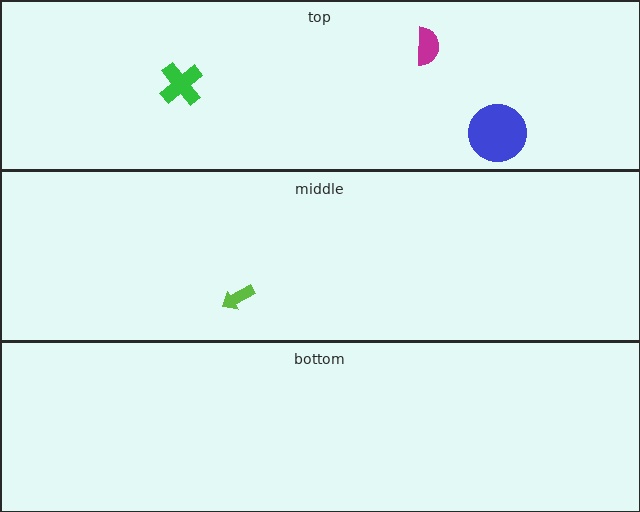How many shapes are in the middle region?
1.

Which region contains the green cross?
The top region.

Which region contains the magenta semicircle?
The top region.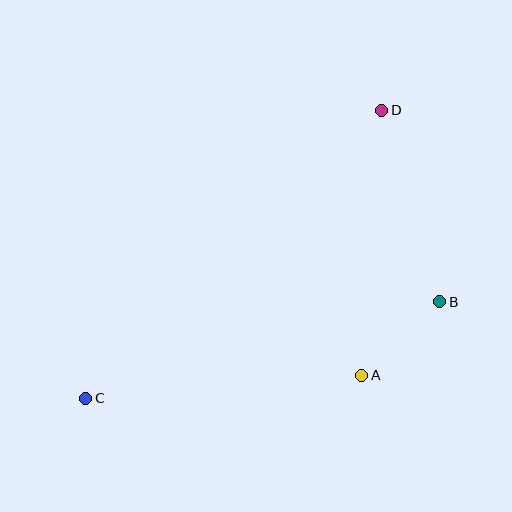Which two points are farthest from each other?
Points C and D are farthest from each other.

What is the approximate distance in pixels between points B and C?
The distance between B and C is approximately 367 pixels.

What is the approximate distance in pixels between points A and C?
The distance between A and C is approximately 277 pixels.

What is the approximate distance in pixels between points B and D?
The distance between B and D is approximately 200 pixels.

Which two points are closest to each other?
Points A and B are closest to each other.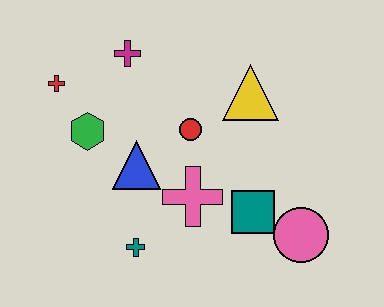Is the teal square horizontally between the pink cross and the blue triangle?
No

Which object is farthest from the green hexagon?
The pink circle is farthest from the green hexagon.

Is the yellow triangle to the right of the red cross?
Yes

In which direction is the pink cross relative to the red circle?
The pink cross is below the red circle.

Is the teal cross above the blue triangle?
No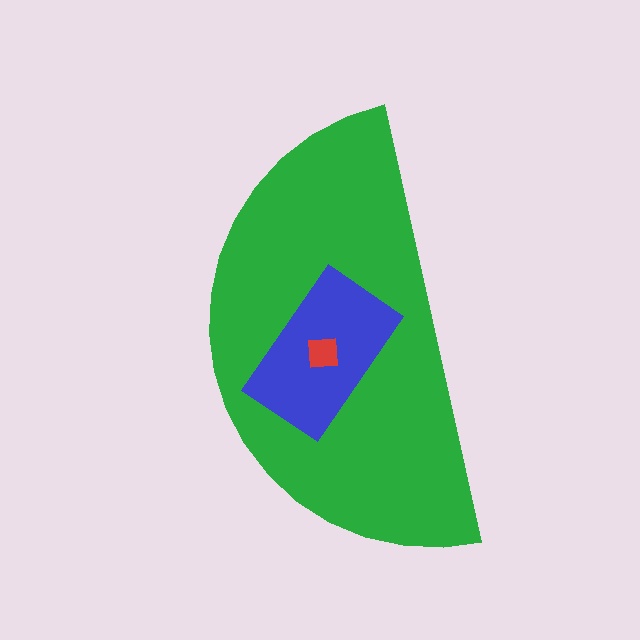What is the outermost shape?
The green semicircle.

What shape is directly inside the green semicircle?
The blue rectangle.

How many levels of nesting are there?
3.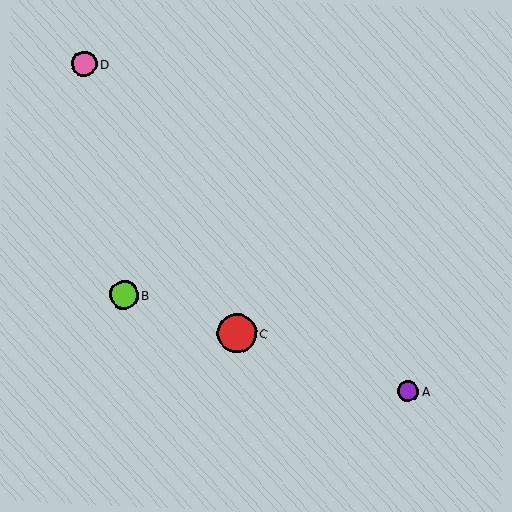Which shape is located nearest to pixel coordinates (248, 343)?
The red circle (labeled C) at (237, 333) is nearest to that location.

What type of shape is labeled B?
Shape B is a lime circle.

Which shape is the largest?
The red circle (labeled C) is the largest.